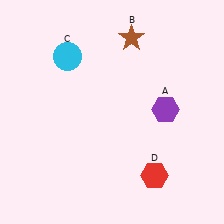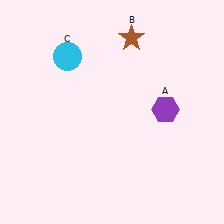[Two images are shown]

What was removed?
The red hexagon (D) was removed in Image 2.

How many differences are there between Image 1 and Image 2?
There is 1 difference between the two images.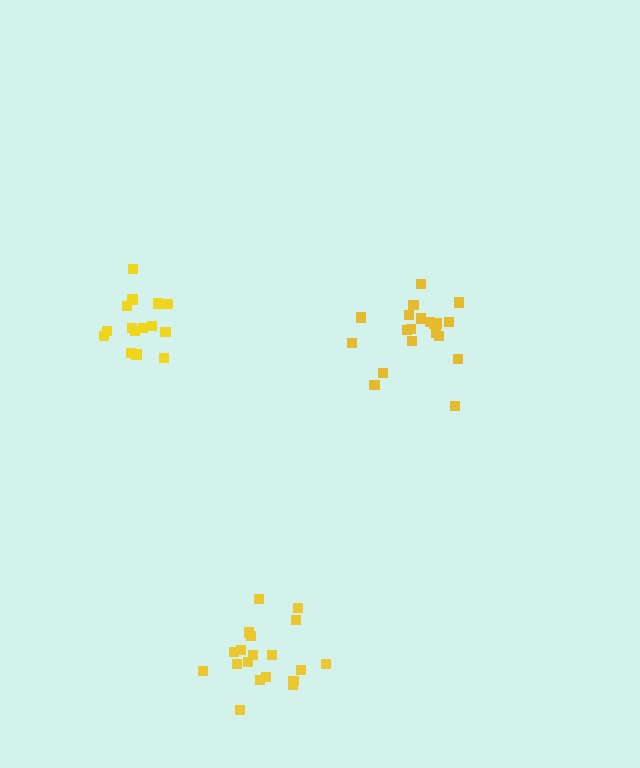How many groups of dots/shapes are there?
There are 3 groups.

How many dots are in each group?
Group 1: 19 dots, Group 2: 20 dots, Group 3: 15 dots (54 total).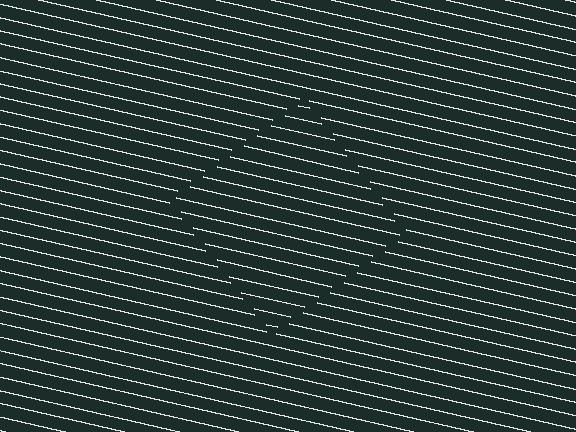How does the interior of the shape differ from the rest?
The interior of the shape contains the same grating, shifted by half a period — the contour is defined by the phase discontinuity where line-ends from the inner and outer gratings abut.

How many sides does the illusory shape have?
4 sides — the line-ends trace a square.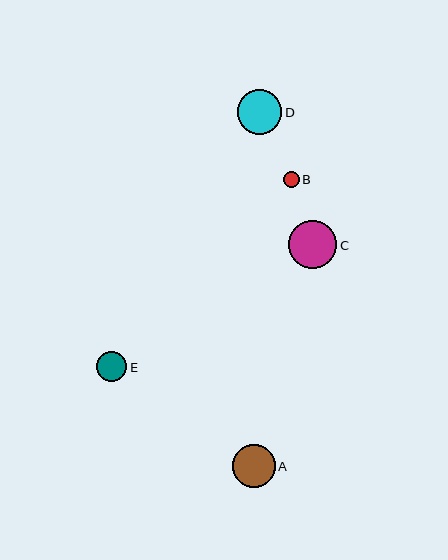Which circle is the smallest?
Circle B is the smallest with a size of approximately 16 pixels.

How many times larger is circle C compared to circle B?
Circle C is approximately 3.0 times the size of circle B.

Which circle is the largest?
Circle C is the largest with a size of approximately 48 pixels.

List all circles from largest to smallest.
From largest to smallest: C, D, A, E, B.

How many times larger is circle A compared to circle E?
Circle A is approximately 1.4 times the size of circle E.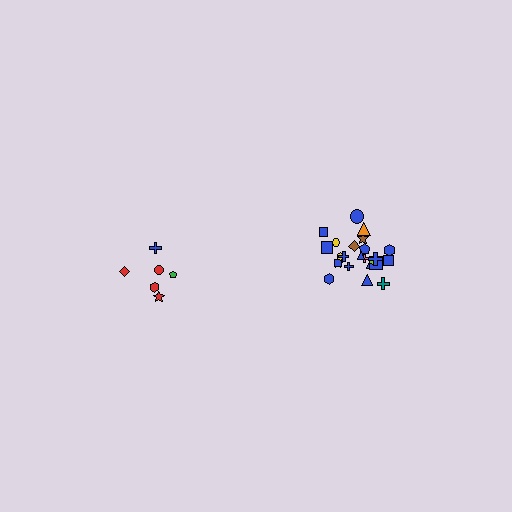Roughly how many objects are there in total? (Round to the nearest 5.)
Roughly 30 objects in total.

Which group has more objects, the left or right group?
The right group.